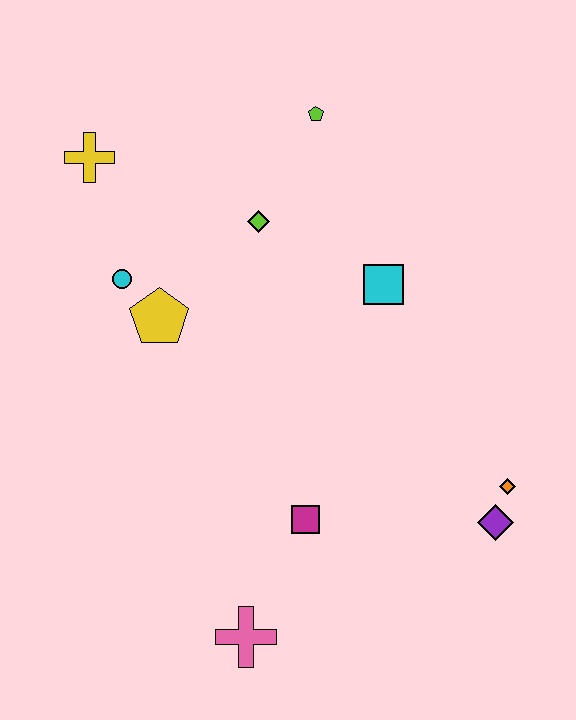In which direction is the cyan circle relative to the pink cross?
The cyan circle is above the pink cross.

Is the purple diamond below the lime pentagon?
Yes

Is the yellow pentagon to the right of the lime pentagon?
No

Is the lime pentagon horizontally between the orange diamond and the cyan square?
No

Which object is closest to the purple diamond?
The orange diamond is closest to the purple diamond.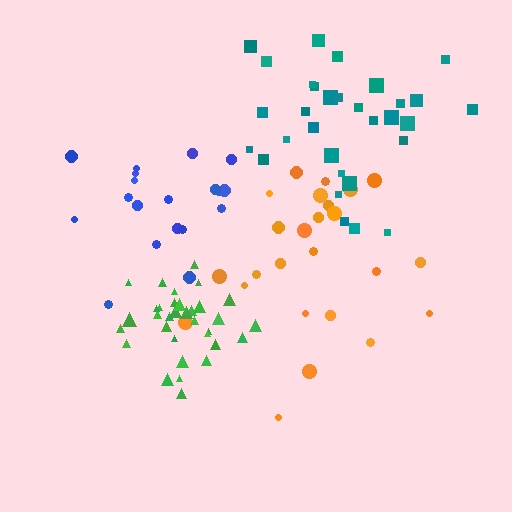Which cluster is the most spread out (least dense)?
Orange.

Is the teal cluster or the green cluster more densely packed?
Green.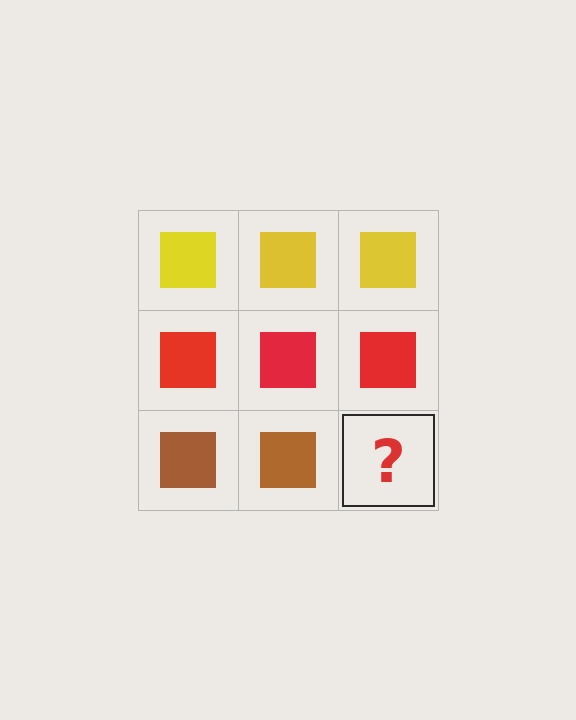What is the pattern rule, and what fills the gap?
The rule is that each row has a consistent color. The gap should be filled with a brown square.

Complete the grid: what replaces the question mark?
The question mark should be replaced with a brown square.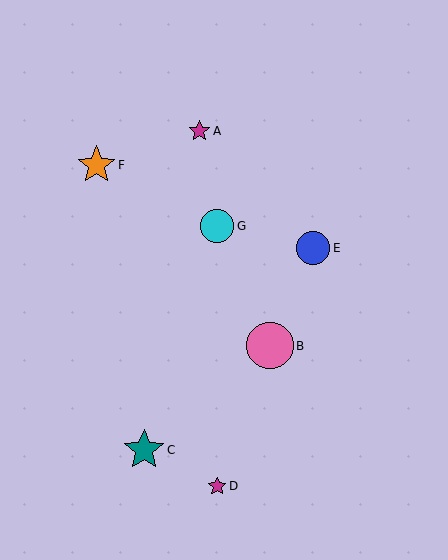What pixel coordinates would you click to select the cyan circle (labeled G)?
Click at (217, 226) to select the cyan circle G.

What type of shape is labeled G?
Shape G is a cyan circle.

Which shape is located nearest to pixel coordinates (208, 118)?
The magenta star (labeled A) at (199, 131) is nearest to that location.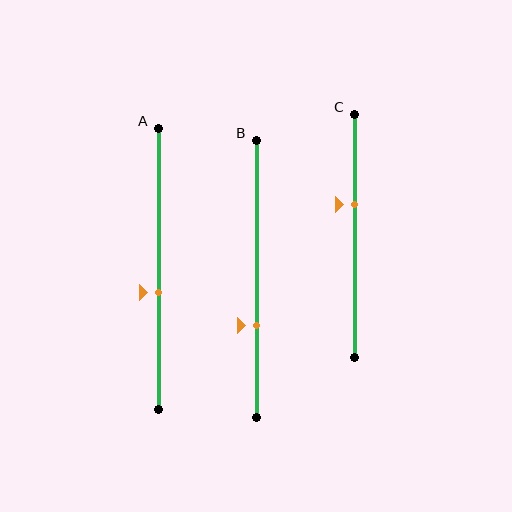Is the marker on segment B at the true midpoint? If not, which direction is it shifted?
No, the marker on segment B is shifted downward by about 17% of the segment length.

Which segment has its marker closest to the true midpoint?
Segment A has its marker closest to the true midpoint.